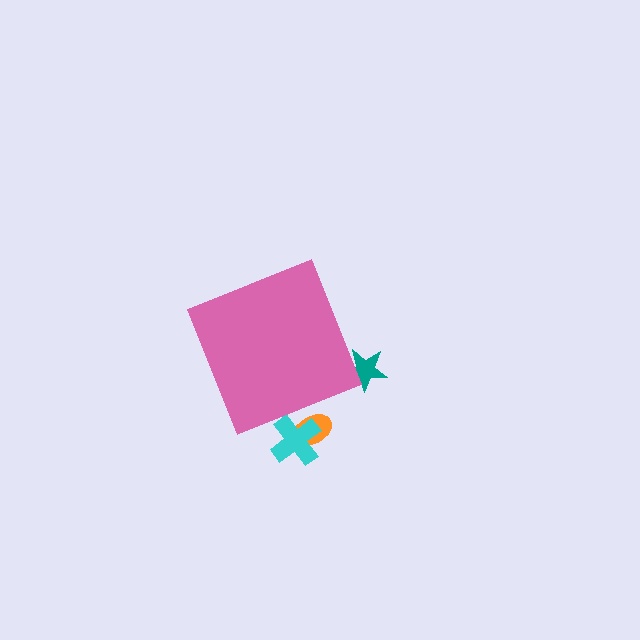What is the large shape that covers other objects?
A pink diamond.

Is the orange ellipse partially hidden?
Yes, the orange ellipse is partially hidden behind the pink diamond.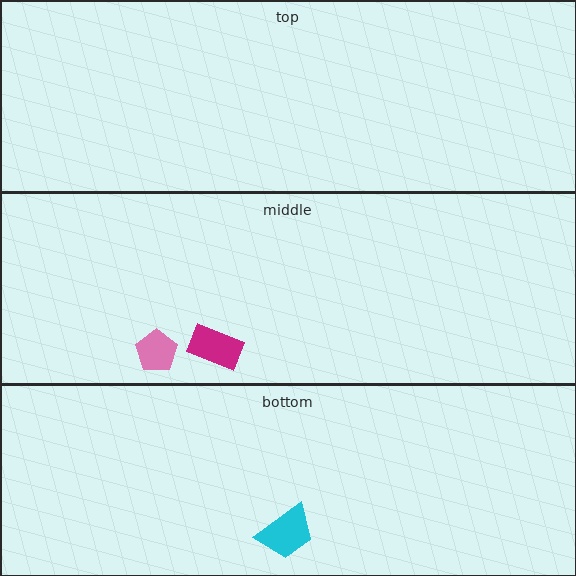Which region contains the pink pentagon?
The middle region.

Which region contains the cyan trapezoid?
The bottom region.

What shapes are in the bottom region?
The cyan trapezoid.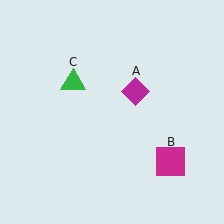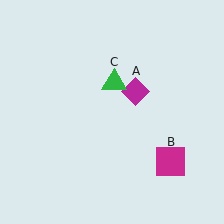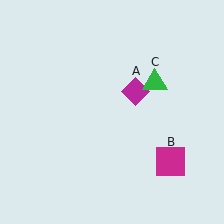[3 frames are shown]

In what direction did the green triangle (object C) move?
The green triangle (object C) moved right.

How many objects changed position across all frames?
1 object changed position: green triangle (object C).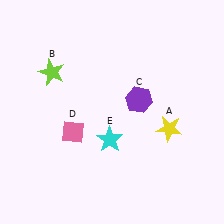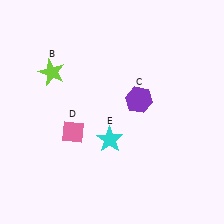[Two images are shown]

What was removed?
The yellow star (A) was removed in Image 2.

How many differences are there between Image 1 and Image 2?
There is 1 difference between the two images.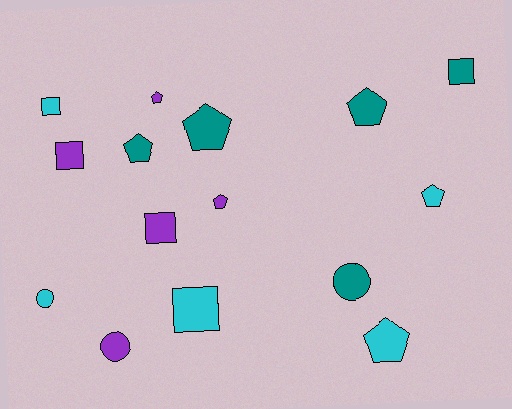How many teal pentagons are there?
There are 3 teal pentagons.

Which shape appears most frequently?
Pentagon, with 7 objects.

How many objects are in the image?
There are 15 objects.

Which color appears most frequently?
Cyan, with 5 objects.